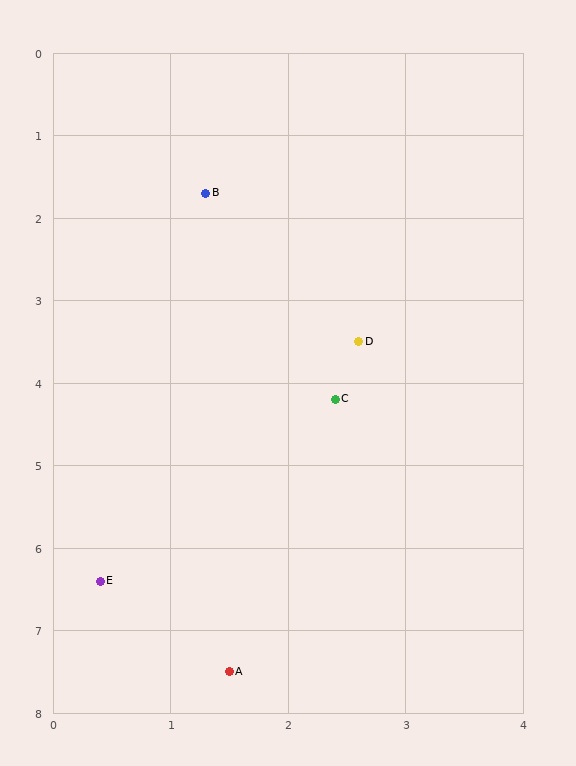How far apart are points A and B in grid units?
Points A and B are about 5.8 grid units apart.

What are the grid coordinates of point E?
Point E is at approximately (0.4, 6.4).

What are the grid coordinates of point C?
Point C is at approximately (2.4, 4.2).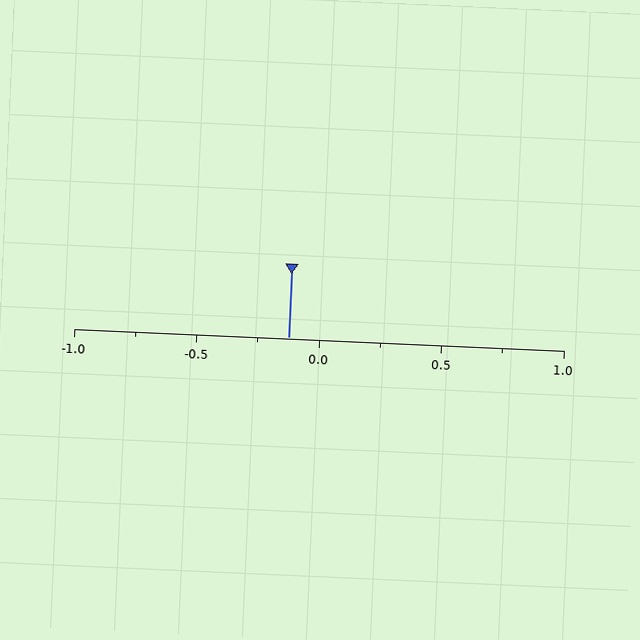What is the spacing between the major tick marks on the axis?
The major ticks are spaced 0.5 apart.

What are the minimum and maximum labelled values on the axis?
The axis runs from -1.0 to 1.0.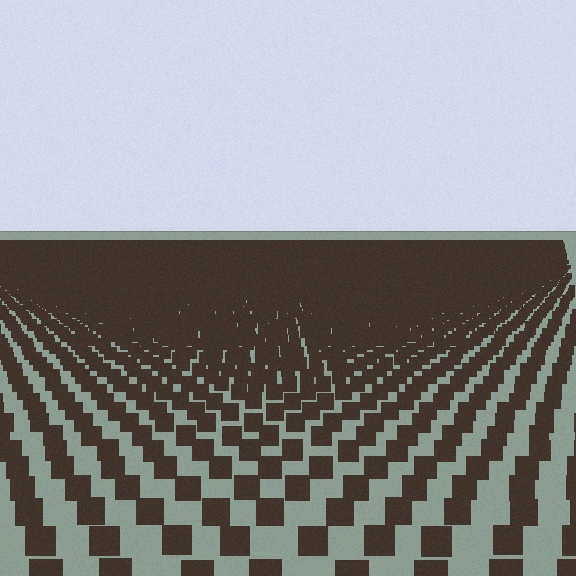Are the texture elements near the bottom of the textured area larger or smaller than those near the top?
Larger. Near the bottom, elements are closer to the viewer and appear at a bigger on-screen size.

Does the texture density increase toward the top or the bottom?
Density increases toward the top.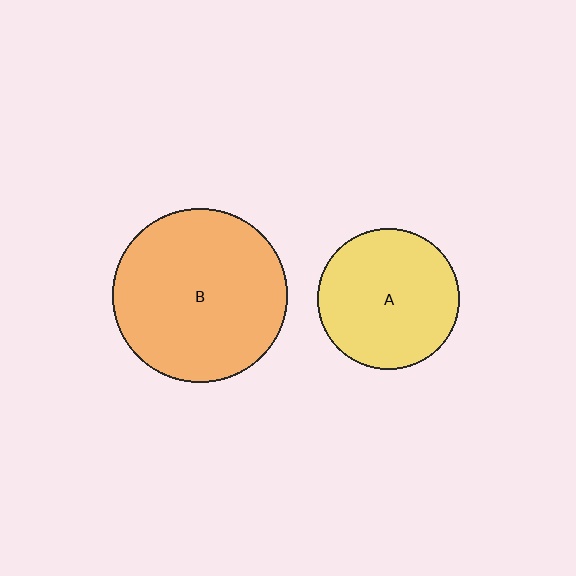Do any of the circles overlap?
No, none of the circles overlap.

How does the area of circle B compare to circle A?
Approximately 1.5 times.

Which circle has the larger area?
Circle B (orange).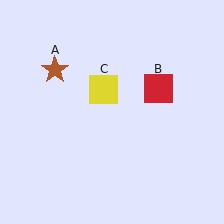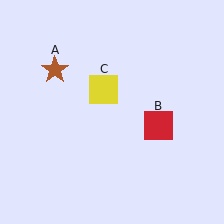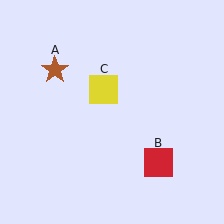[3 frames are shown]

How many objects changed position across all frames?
1 object changed position: red square (object B).